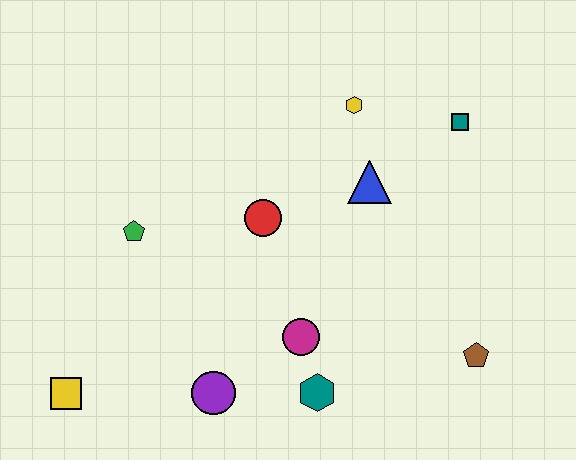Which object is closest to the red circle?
The blue triangle is closest to the red circle.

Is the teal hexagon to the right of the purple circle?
Yes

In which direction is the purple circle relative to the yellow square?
The purple circle is to the right of the yellow square.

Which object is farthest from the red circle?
The yellow square is farthest from the red circle.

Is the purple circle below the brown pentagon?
Yes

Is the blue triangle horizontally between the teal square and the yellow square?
Yes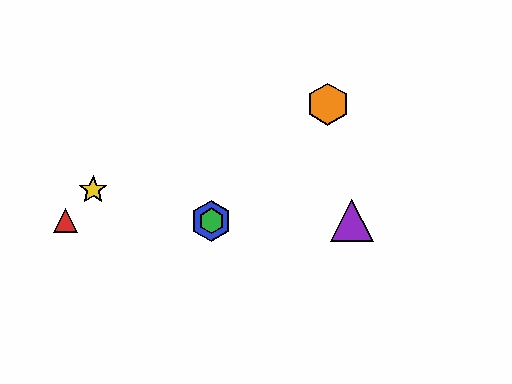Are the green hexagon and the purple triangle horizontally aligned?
Yes, both are at y≈221.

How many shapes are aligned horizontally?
4 shapes (the red triangle, the blue hexagon, the green hexagon, the purple triangle) are aligned horizontally.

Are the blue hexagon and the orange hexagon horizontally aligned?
No, the blue hexagon is at y≈221 and the orange hexagon is at y≈104.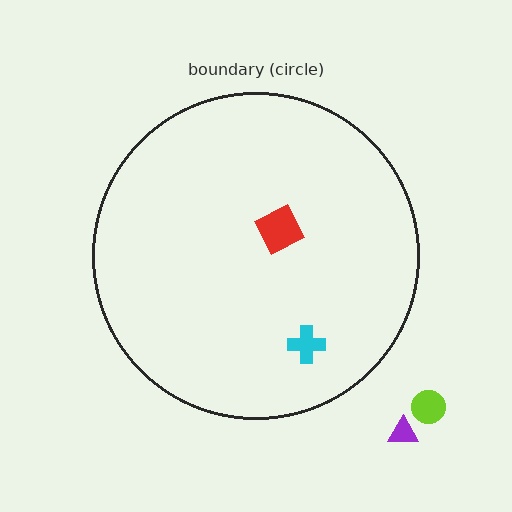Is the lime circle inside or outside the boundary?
Outside.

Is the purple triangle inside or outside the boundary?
Outside.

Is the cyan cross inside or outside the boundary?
Inside.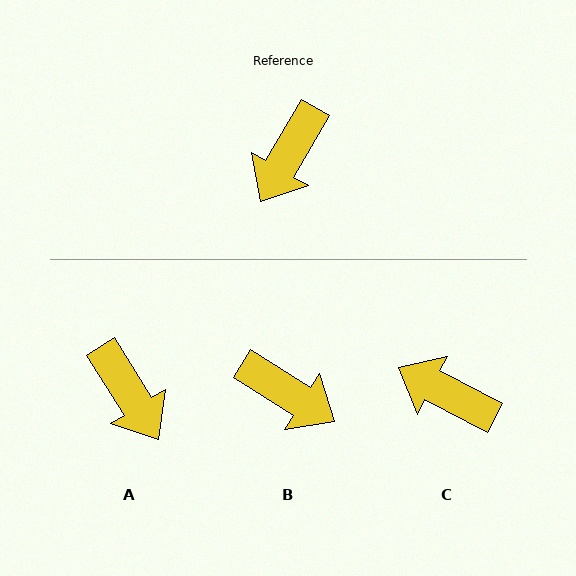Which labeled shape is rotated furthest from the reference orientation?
B, about 88 degrees away.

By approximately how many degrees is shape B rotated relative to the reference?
Approximately 88 degrees counter-clockwise.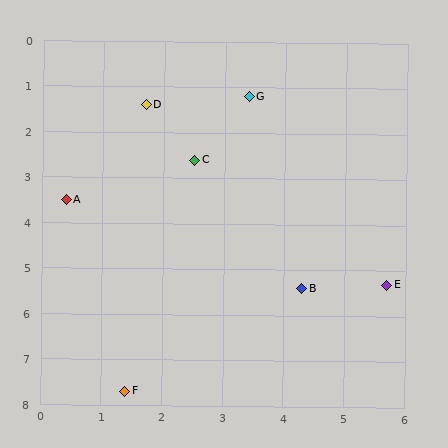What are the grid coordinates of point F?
Point F is at approximately (1.4, 7.7).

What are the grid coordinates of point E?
Point E is at approximately (5.7, 5.3).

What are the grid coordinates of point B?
Point B is at approximately (4.3, 5.4).